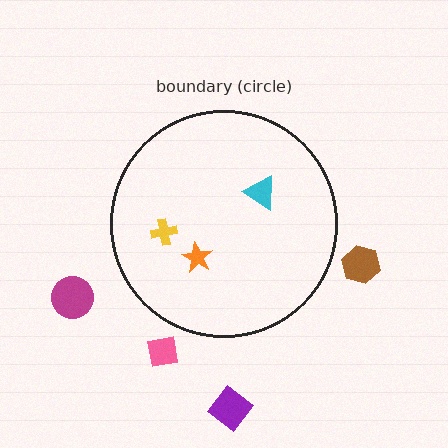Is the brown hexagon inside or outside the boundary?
Outside.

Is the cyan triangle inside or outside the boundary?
Inside.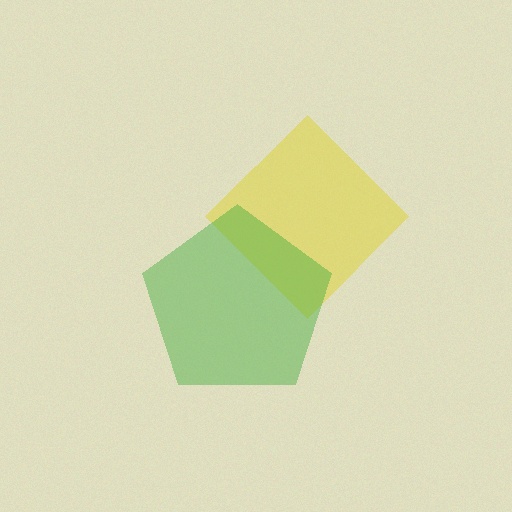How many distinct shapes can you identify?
There are 2 distinct shapes: a yellow diamond, a green pentagon.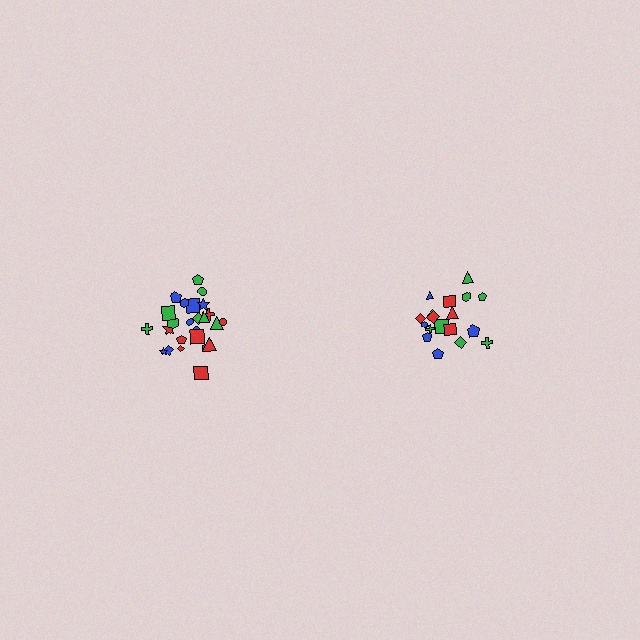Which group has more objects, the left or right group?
The left group.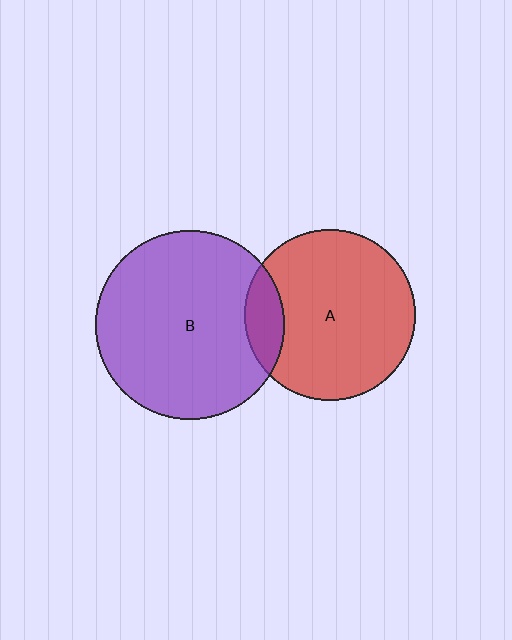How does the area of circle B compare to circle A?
Approximately 1.2 times.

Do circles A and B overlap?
Yes.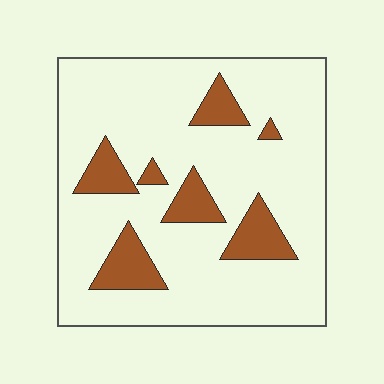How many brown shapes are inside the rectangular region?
7.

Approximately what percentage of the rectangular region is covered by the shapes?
Approximately 15%.